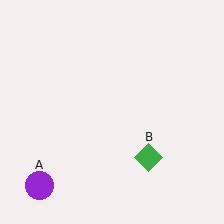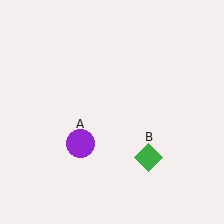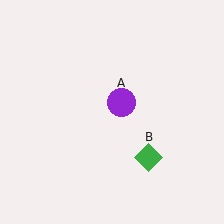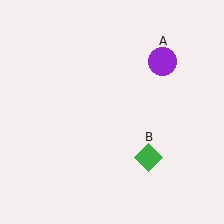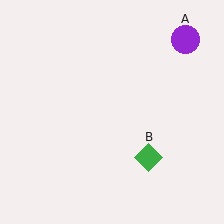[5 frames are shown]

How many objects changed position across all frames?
1 object changed position: purple circle (object A).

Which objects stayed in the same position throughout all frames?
Green diamond (object B) remained stationary.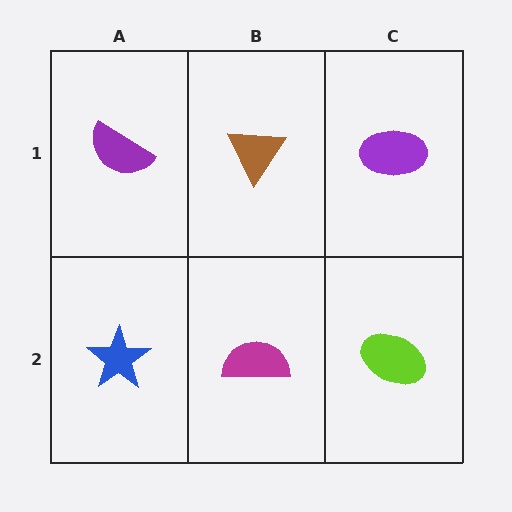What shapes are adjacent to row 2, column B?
A brown triangle (row 1, column B), a blue star (row 2, column A), a lime ellipse (row 2, column C).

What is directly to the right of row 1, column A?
A brown triangle.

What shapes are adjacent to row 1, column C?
A lime ellipse (row 2, column C), a brown triangle (row 1, column B).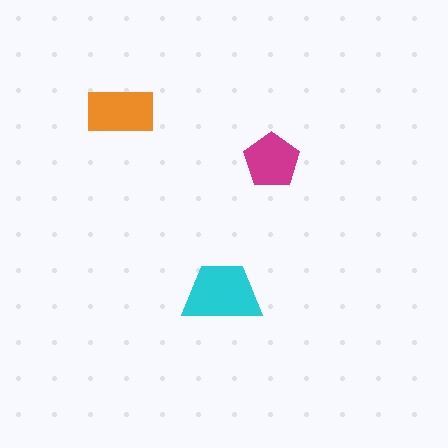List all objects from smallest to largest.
The magenta pentagon, the orange rectangle, the cyan trapezoid.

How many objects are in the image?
There are 3 objects in the image.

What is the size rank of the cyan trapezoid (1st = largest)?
1st.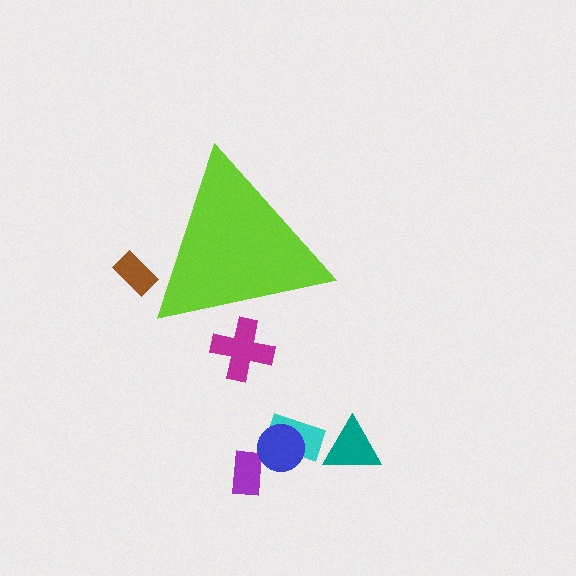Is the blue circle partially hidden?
No, the blue circle is fully visible.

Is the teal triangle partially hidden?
No, the teal triangle is fully visible.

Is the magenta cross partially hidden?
Yes, the magenta cross is partially hidden behind the lime triangle.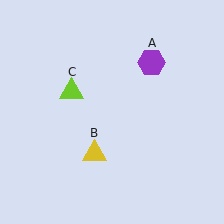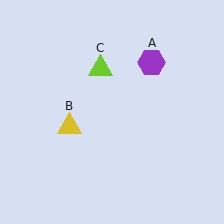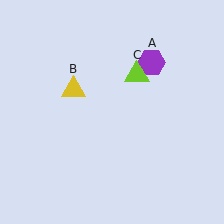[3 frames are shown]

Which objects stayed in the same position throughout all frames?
Purple hexagon (object A) remained stationary.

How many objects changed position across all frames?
2 objects changed position: yellow triangle (object B), lime triangle (object C).